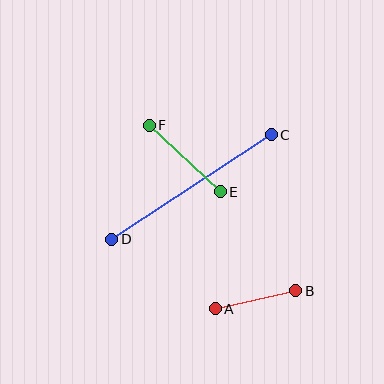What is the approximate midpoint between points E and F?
The midpoint is at approximately (185, 158) pixels.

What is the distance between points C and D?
The distance is approximately 190 pixels.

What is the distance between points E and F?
The distance is approximately 97 pixels.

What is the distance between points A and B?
The distance is approximately 82 pixels.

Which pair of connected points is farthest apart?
Points C and D are farthest apart.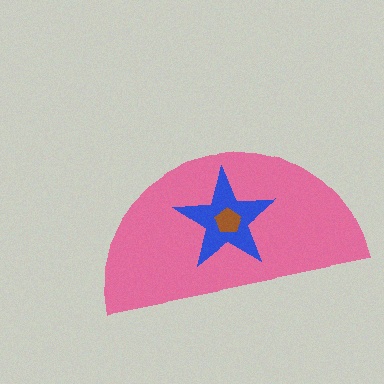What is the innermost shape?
The brown pentagon.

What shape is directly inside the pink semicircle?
The blue star.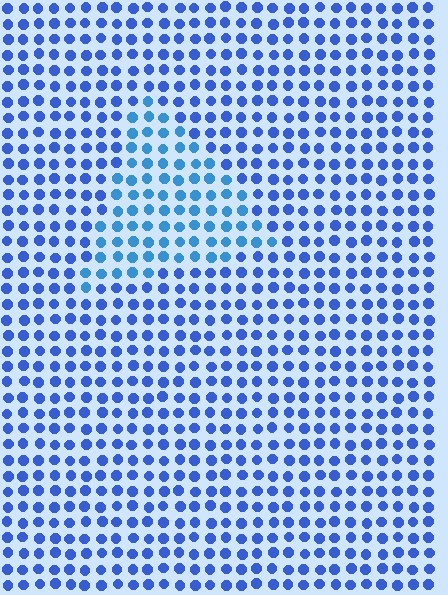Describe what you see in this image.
The image is filled with small blue elements in a uniform arrangement. A triangle-shaped region is visible where the elements are tinted to a slightly different hue, forming a subtle color boundary.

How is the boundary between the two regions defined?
The boundary is defined purely by a slight shift in hue (about 21 degrees). Spacing, size, and orientation are identical on both sides.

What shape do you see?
I see a triangle.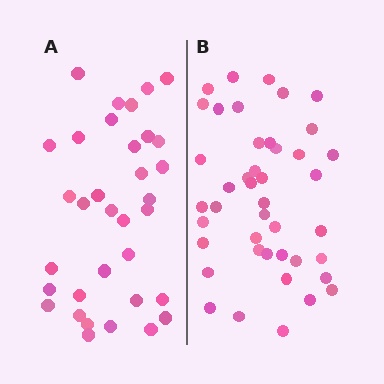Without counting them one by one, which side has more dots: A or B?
Region B (the right region) has more dots.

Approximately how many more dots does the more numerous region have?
Region B has roughly 8 or so more dots than region A.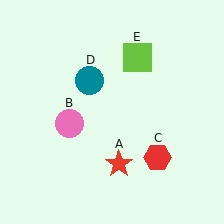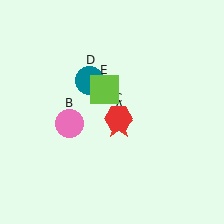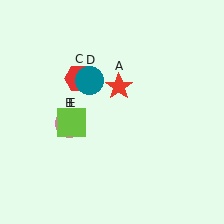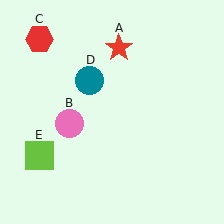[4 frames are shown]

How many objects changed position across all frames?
3 objects changed position: red star (object A), red hexagon (object C), lime square (object E).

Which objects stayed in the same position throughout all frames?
Pink circle (object B) and teal circle (object D) remained stationary.